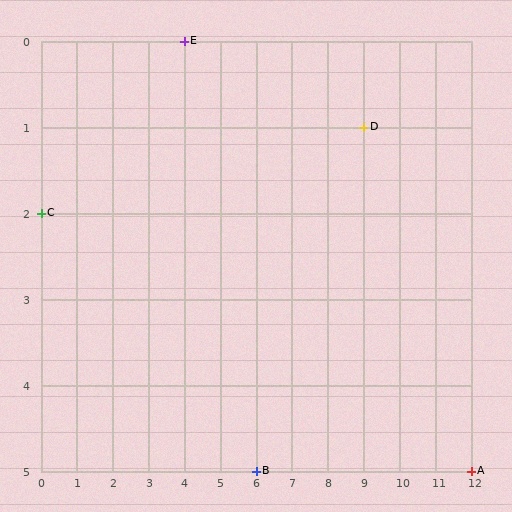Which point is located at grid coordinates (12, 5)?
Point A is at (12, 5).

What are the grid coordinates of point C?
Point C is at grid coordinates (0, 2).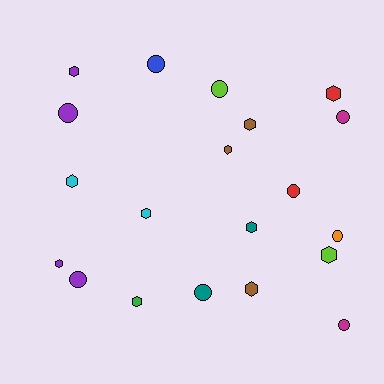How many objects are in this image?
There are 20 objects.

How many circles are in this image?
There are 9 circles.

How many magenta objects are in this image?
There are 2 magenta objects.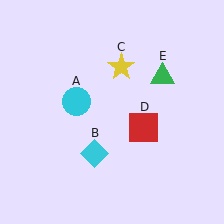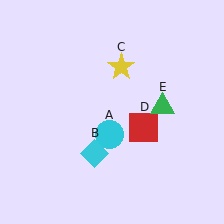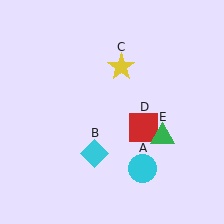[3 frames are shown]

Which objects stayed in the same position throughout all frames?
Cyan diamond (object B) and yellow star (object C) and red square (object D) remained stationary.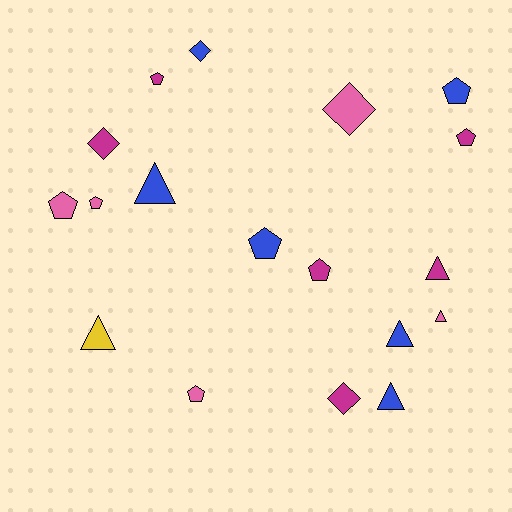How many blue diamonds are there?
There is 1 blue diamond.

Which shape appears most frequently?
Pentagon, with 8 objects.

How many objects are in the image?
There are 18 objects.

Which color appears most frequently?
Magenta, with 6 objects.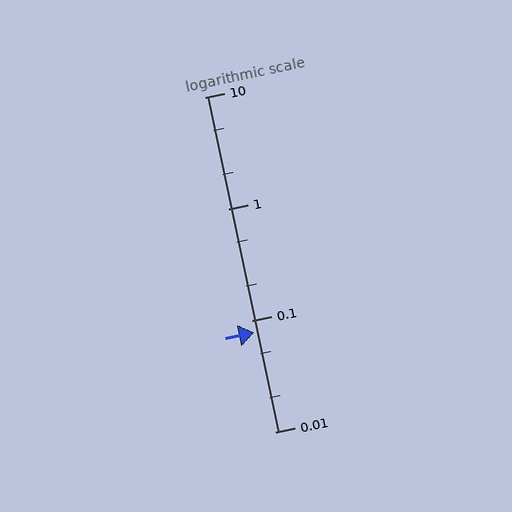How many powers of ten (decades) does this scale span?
The scale spans 3 decades, from 0.01 to 10.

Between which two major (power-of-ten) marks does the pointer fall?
The pointer is between 0.01 and 0.1.